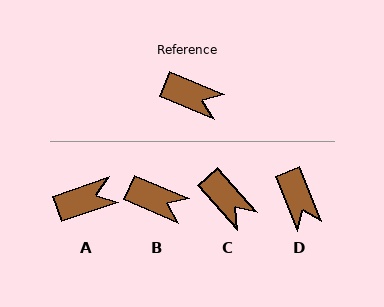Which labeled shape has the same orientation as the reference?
B.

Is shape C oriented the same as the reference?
No, it is off by about 25 degrees.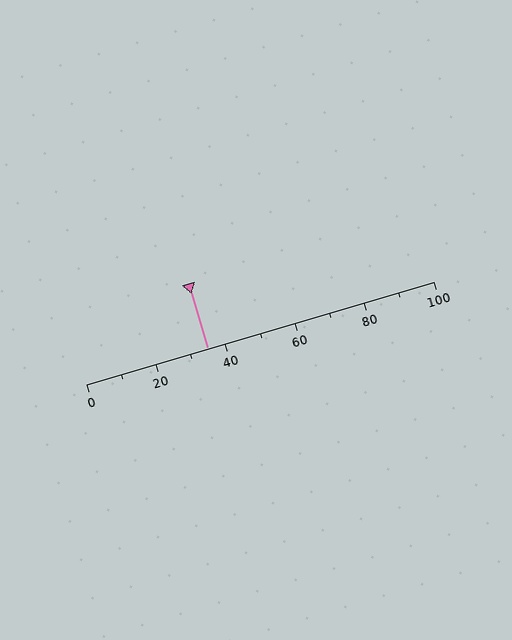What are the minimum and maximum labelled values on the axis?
The axis runs from 0 to 100.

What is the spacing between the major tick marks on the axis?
The major ticks are spaced 20 apart.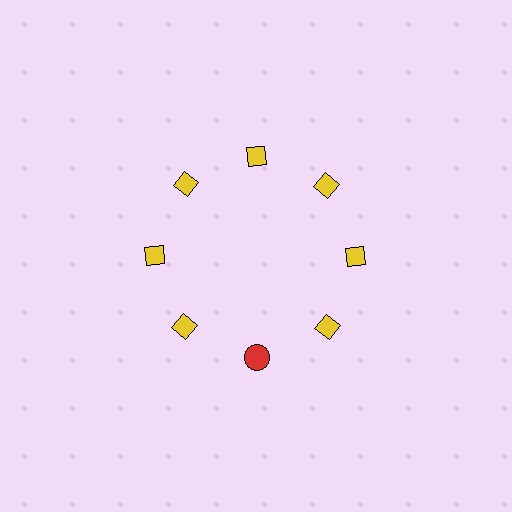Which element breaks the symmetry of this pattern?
The red circle at roughly the 6 o'clock position breaks the symmetry. All other shapes are yellow diamonds.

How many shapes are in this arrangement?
There are 8 shapes arranged in a ring pattern.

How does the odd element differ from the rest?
It differs in both color (red instead of yellow) and shape (circle instead of diamond).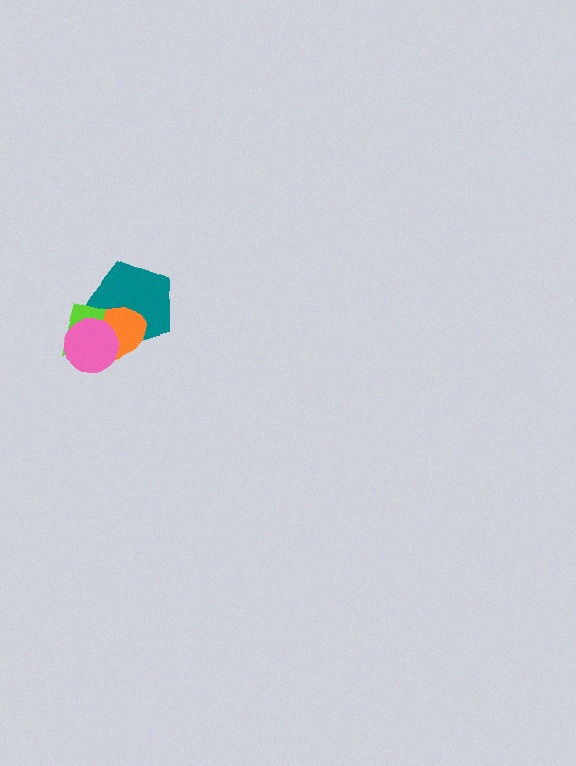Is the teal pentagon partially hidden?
Yes, it is partially covered by another shape.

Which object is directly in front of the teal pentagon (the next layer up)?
The orange ellipse is directly in front of the teal pentagon.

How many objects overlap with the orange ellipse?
3 objects overlap with the orange ellipse.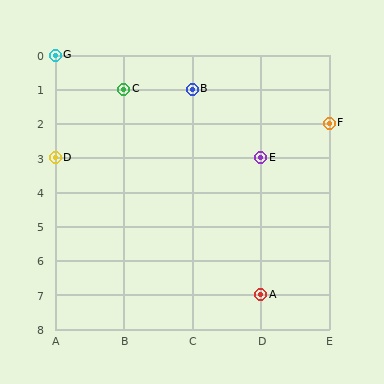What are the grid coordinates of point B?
Point B is at grid coordinates (C, 1).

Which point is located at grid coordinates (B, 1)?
Point C is at (B, 1).